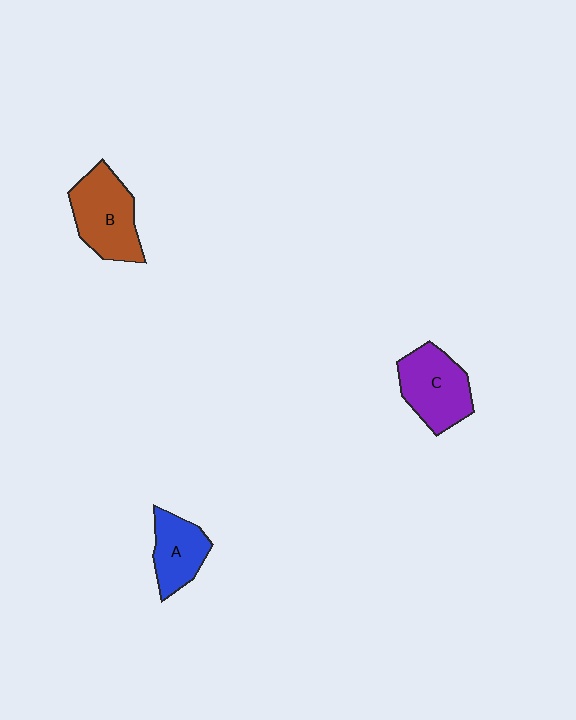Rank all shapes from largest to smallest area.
From largest to smallest: B (brown), C (purple), A (blue).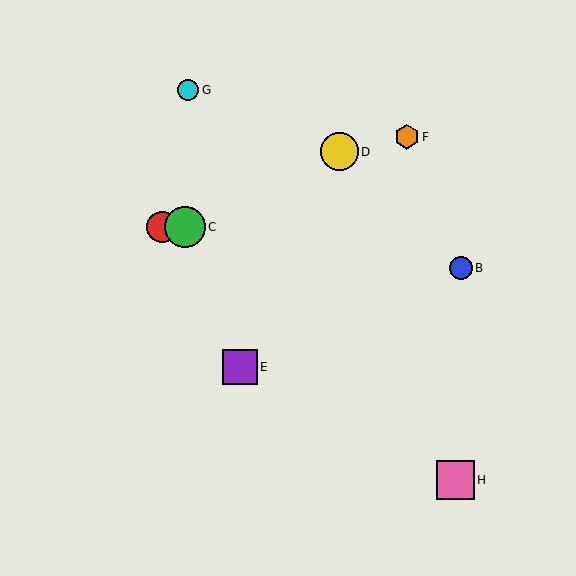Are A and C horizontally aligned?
Yes, both are at y≈227.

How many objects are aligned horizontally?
2 objects (A, C) are aligned horizontally.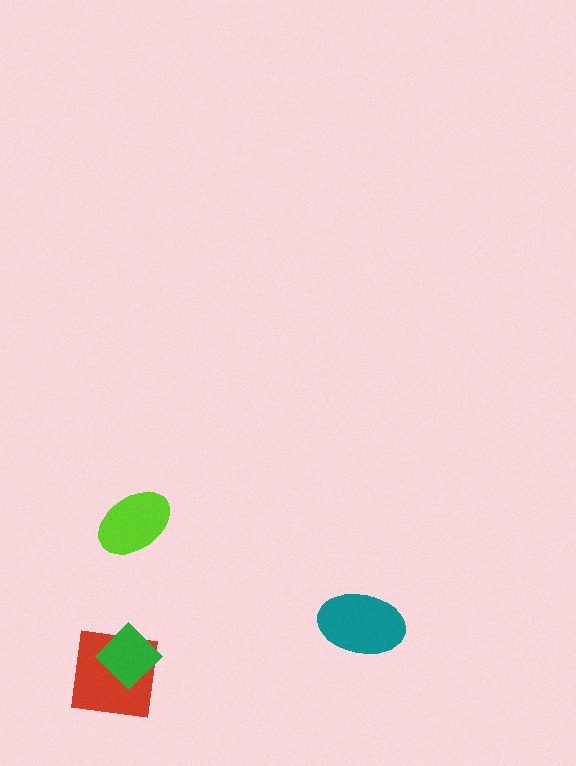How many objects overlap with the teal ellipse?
0 objects overlap with the teal ellipse.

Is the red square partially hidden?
Yes, it is partially covered by another shape.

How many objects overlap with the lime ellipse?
0 objects overlap with the lime ellipse.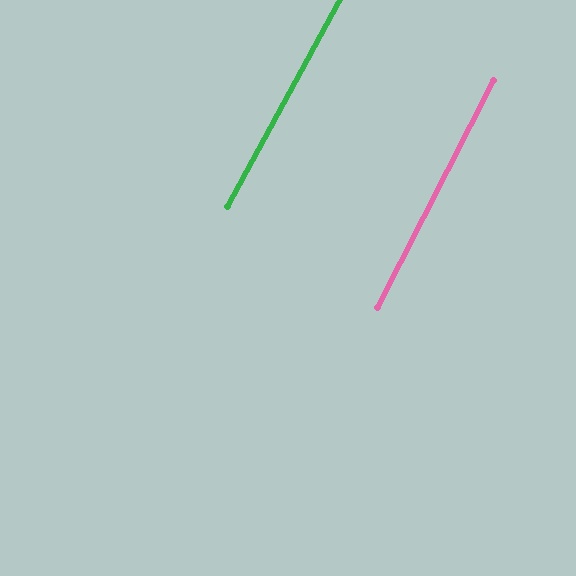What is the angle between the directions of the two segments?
Approximately 1 degree.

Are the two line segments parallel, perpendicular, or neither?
Parallel — their directions differ by only 1.4°.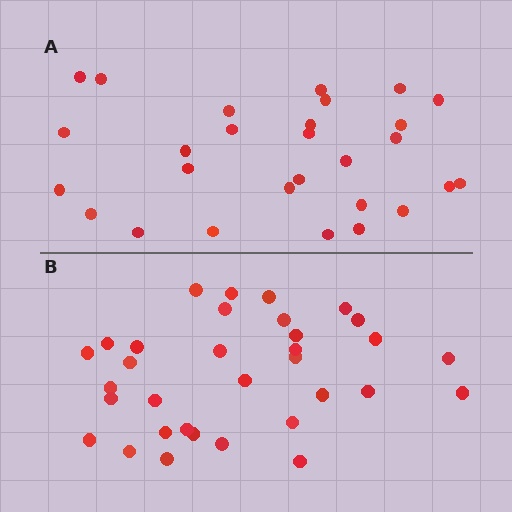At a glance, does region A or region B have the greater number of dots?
Region B (the bottom region) has more dots.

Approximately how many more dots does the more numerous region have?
Region B has about 5 more dots than region A.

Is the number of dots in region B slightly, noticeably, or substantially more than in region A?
Region B has only slightly more — the two regions are fairly close. The ratio is roughly 1.2 to 1.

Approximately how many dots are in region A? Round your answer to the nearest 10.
About 30 dots. (The exact count is 28, which rounds to 30.)